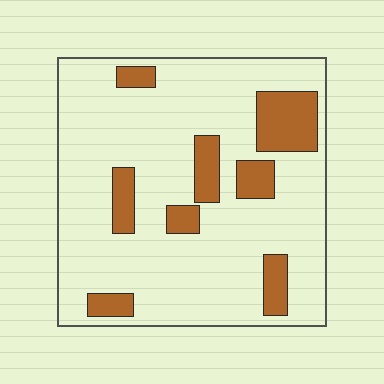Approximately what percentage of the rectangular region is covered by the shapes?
Approximately 20%.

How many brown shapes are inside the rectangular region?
8.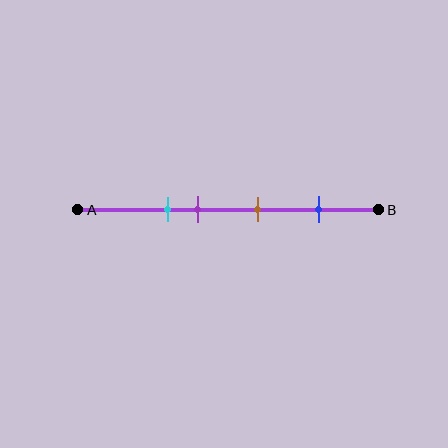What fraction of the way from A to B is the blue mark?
The blue mark is approximately 80% (0.8) of the way from A to B.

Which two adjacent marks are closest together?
The cyan and purple marks are the closest adjacent pair.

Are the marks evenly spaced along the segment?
No, the marks are not evenly spaced.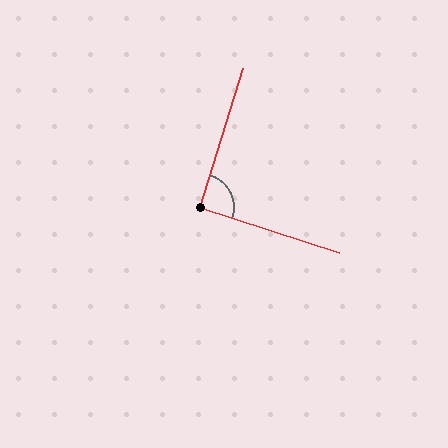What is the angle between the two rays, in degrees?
Approximately 91 degrees.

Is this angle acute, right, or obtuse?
It is approximately a right angle.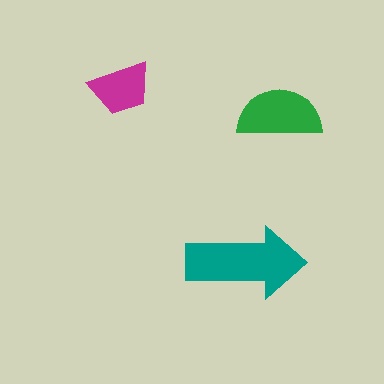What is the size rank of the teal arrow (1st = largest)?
1st.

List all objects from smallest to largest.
The magenta trapezoid, the green semicircle, the teal arrow.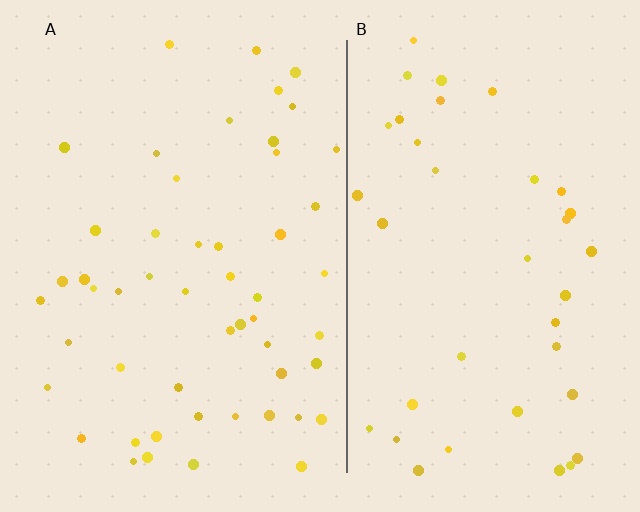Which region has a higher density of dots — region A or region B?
A (the left).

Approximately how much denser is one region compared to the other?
Approximately 1.4× — region A over region B.